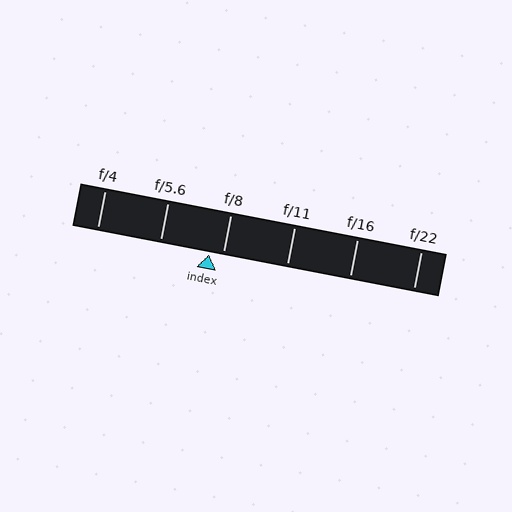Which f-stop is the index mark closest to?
The index mark is closest to f/8.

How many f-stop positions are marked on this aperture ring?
There are 6 f-stop positions marked.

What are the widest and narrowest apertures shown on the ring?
The widest aperture shown is f/4 and the narrowest is f/22.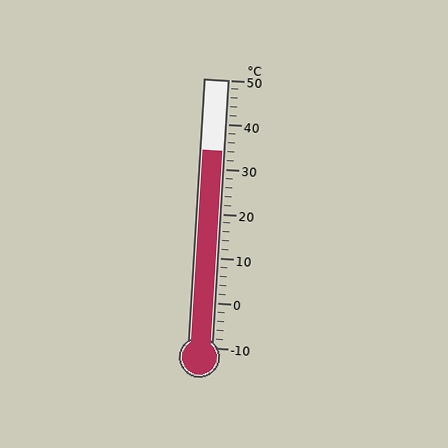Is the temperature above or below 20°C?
The temperature is above 20°C.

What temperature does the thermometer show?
The thermometer shows approximately 34°C.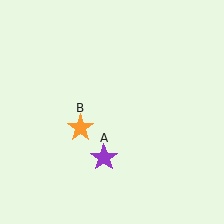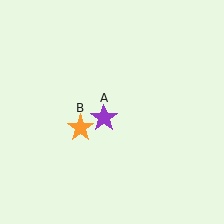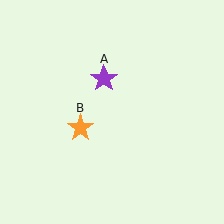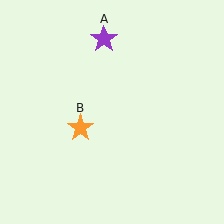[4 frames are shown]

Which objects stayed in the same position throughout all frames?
Orange star (object B) remained stationary.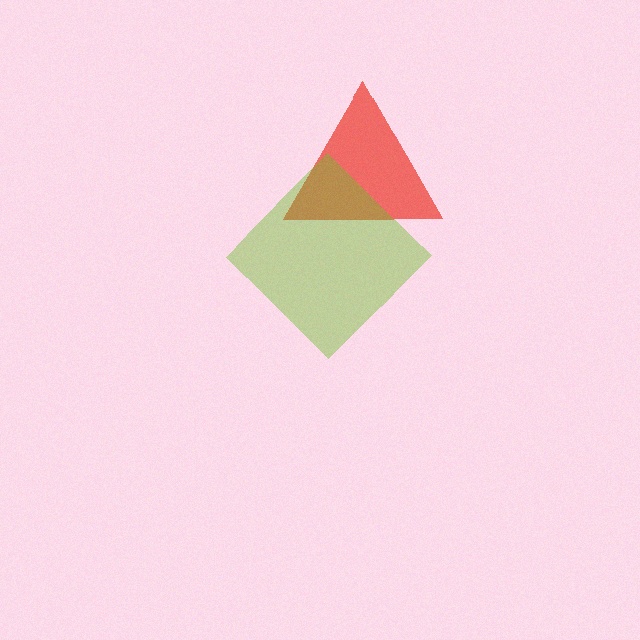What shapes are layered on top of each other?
The layered shapes are: a red triangle, a lime diamond.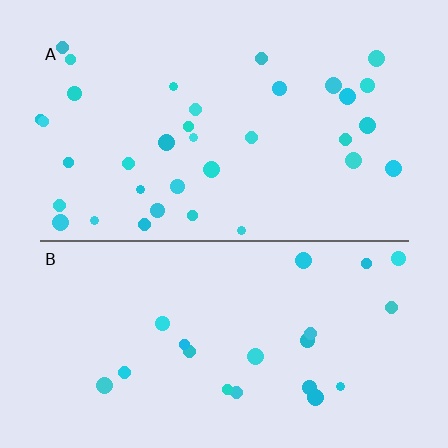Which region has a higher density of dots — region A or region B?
A (the top).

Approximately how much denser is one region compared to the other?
Approximately 1.6× — region A over region B.